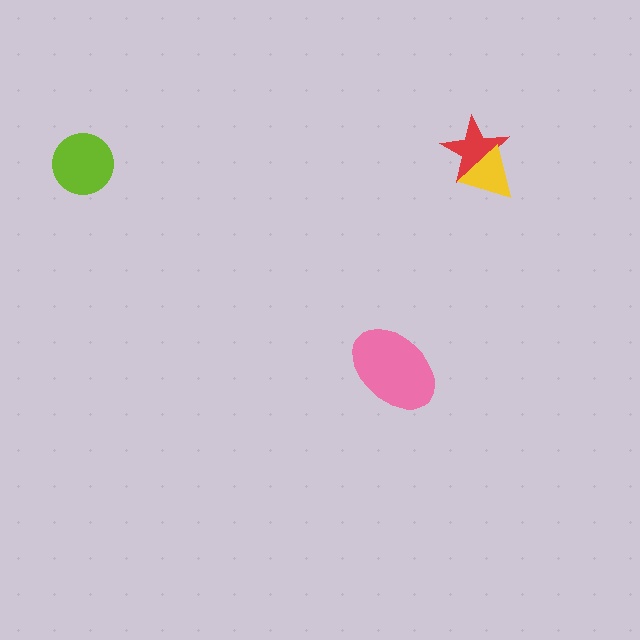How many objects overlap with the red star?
1 object overlaps with the red star.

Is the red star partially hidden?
Yes, it is partially covered by another shape.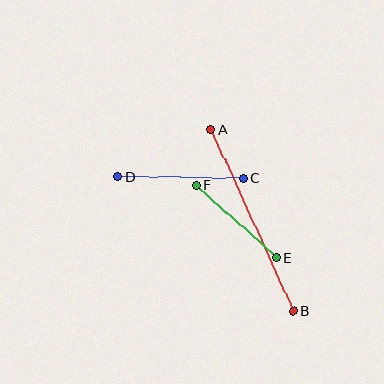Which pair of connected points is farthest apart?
Points A and B are farthest apart.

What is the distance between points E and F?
The distance is approximately 108 pixels.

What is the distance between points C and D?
The distance is approximately 126 pixels.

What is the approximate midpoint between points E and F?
The midpoint is at approximately (236, 221) pixels.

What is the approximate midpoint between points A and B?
The midpoint is at approximately (252, 220) pixels.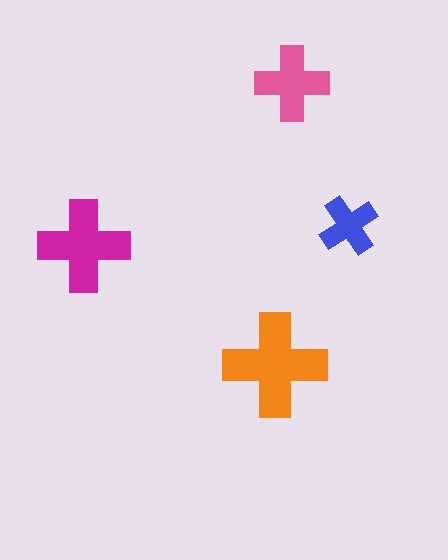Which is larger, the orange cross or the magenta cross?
The orange one.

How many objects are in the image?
There are 4 objects in the image.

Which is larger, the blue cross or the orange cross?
The orange one.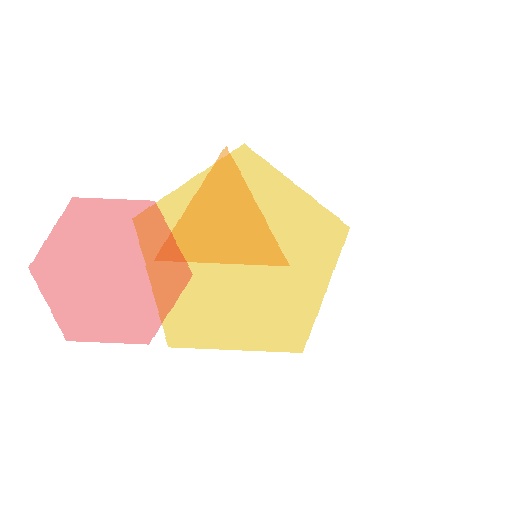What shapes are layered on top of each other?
The layered shapes are: a yellow pentagon, an orange triangle, a red hexagon.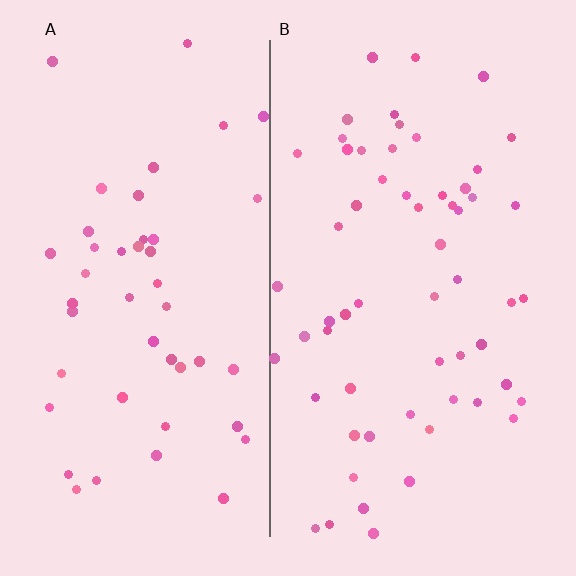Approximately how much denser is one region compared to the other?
Approximately 1.3× — region B over region A.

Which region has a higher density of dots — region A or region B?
B (the right).